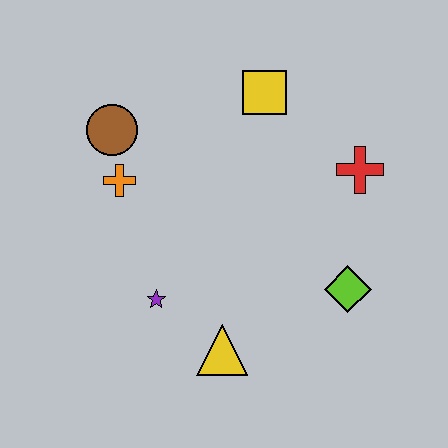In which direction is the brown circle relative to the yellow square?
The brown circle is to the left of the yellow square.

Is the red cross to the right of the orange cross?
Yes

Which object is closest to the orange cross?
The brown circle is closest to the orange cross.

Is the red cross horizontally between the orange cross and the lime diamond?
No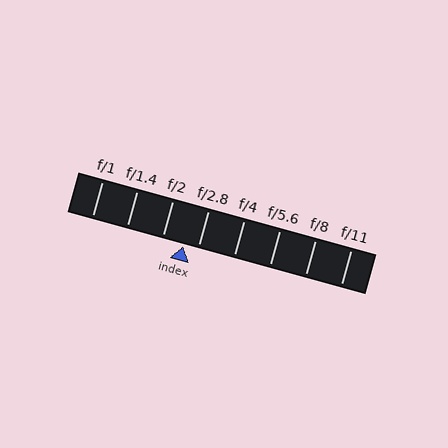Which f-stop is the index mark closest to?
The index mark is closest to f/2.8.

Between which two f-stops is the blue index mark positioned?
The index mark is between f/2 and f/2.8.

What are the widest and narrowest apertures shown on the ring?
The widest aperture shown is f/1 and the narrowest is f/11.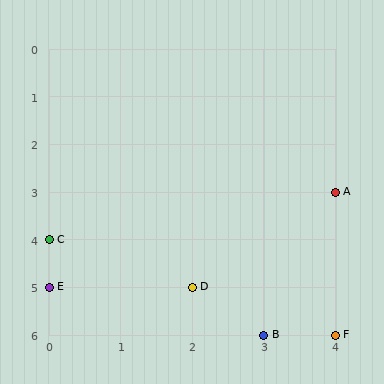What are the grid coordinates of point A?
Point A is at grid coordinates (4, 3).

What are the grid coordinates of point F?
Point F is at grid coordinates (4, 6).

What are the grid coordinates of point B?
Point B is at grid coordinates (3, 6).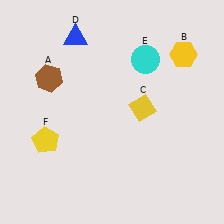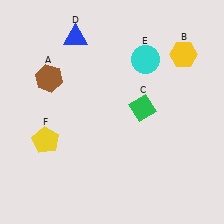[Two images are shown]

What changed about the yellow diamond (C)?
In Image 1, C is yellow. In Image 2, it changed to green.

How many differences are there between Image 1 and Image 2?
There is 1 difference between the two images.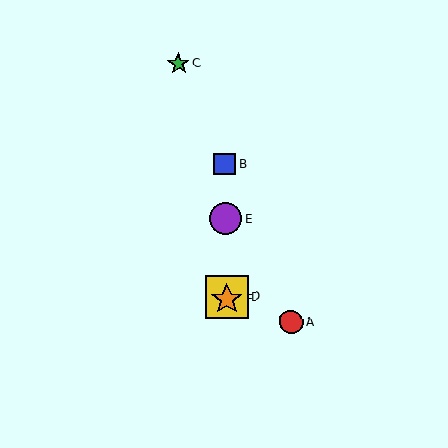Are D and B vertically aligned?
Yes, both are at x≈227.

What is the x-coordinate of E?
Object E is at x≈226.